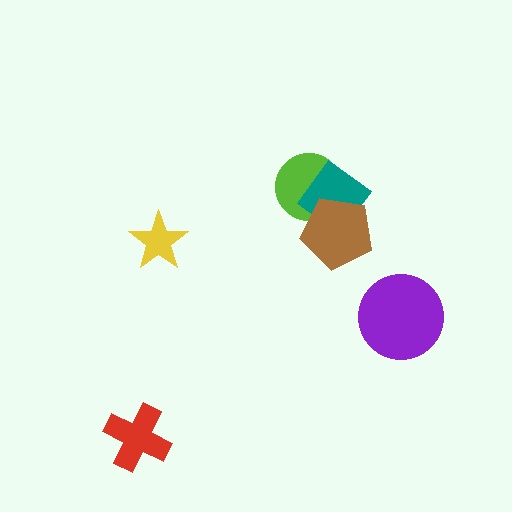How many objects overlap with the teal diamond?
2 objects overlap with the teal diamond.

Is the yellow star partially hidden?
No, no other shape covers it.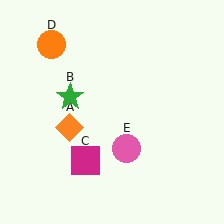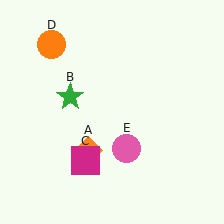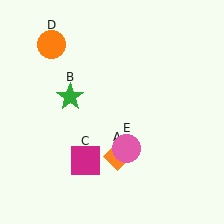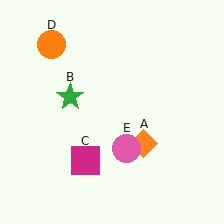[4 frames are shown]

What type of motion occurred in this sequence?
The orange diamond (object A) rotated counterclockwise around the center of the scene.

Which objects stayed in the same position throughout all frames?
Green star (object B) and magenta square (object C) and orange circle (object D) and pink circle (object E) remained stationary.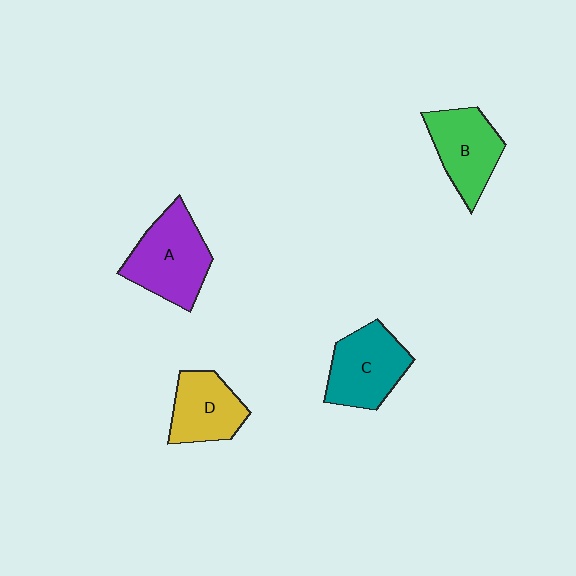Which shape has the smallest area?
Shape D (yellow).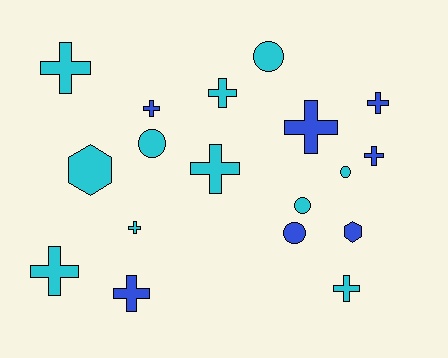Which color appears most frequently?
Cyan, with 11 objects.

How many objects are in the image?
There are 18 objects.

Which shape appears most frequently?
Cross, with 11 objects.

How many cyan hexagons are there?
There is 1 cyan hexagon.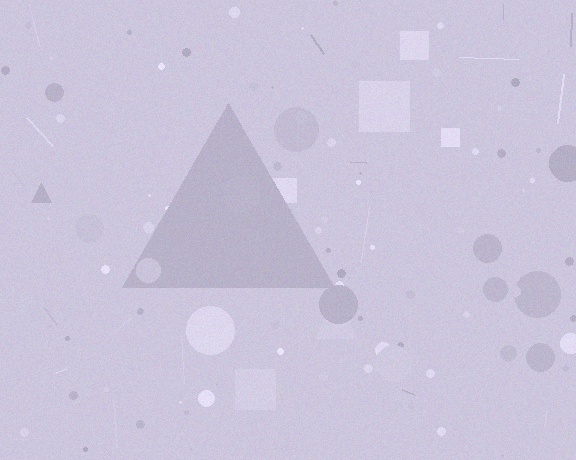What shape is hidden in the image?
A triangle is hidden in the image.